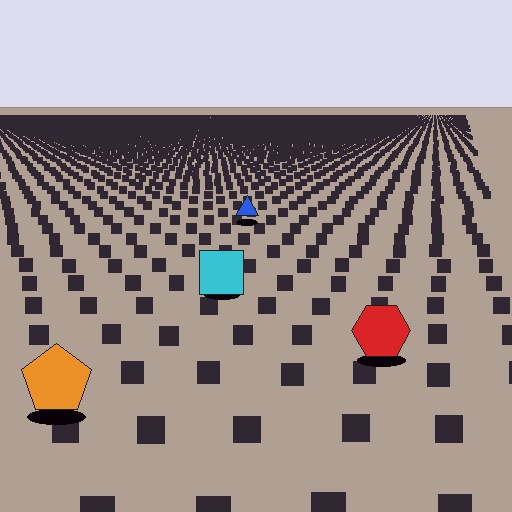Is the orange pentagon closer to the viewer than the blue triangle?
Yes. The orange pentagon is closer — you can tell from the texture gradient: the ground texture is coarser near it.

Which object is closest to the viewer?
The orange pentagon is closest. The texture marks near it are larger and more spread out.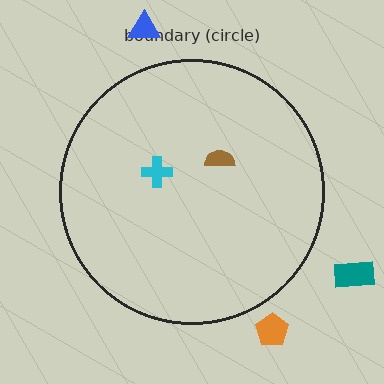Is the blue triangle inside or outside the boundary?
Outside.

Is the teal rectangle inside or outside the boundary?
Outside.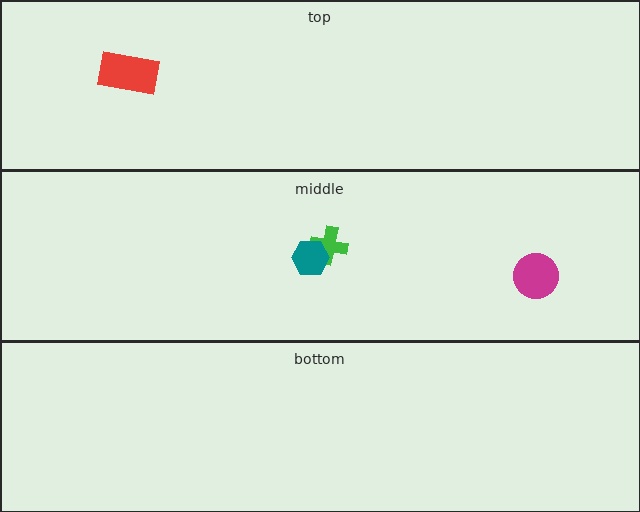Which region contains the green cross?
The middle region.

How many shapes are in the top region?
1.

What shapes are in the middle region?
The green cross, the magenta circle, the teal hexagon.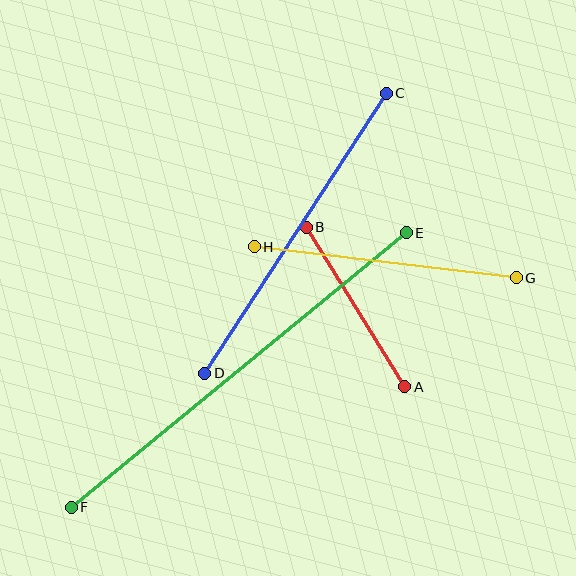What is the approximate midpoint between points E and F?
The midpoint is at approximately (239, 370) pixels.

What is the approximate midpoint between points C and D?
The midpoint is at approximately (296, 233) pixels.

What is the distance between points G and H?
The distance is approximately 264 pixels.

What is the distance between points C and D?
The distance is approximately 334 pixels.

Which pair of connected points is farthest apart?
Points E and F are farthest apart.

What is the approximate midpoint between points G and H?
The midpoint is at approximately (385, 262) pixels.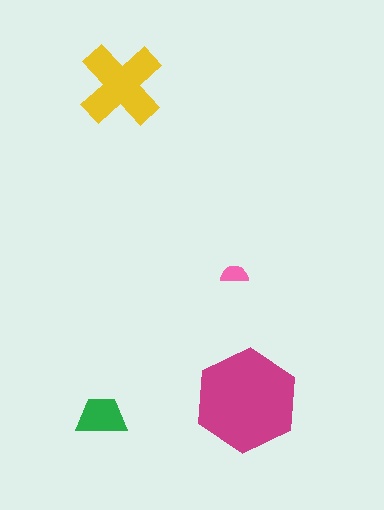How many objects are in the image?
There are 4 objects in the image.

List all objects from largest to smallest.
The magenta hexagon, the yellow cross, the green trapezoid, the pink semicircle.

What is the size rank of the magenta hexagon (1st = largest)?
1st.